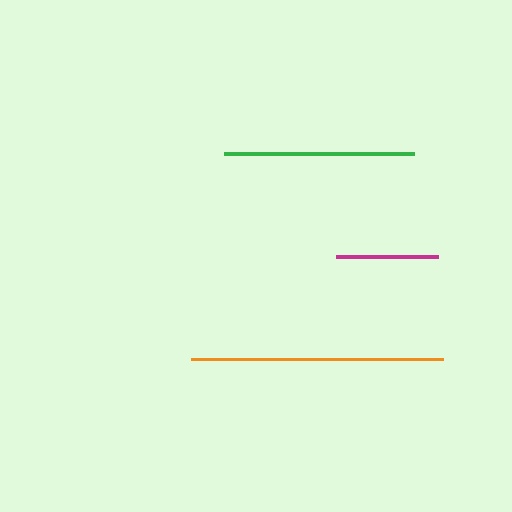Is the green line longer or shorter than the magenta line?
The green line is longer than the magenta line.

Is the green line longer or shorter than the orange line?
The orange line is longer than the green line.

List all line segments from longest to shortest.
From longest to shortest: orange, green, magenta.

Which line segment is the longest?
The orange line is the longest at approximately 252 pixels.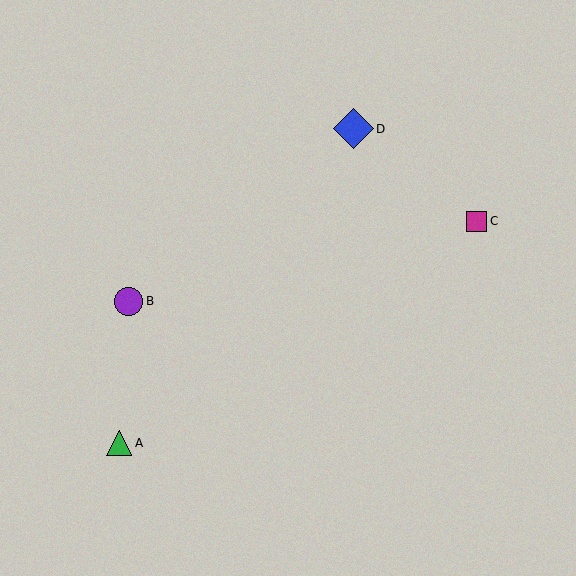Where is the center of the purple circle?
The center of the purple circle is at (129, 301).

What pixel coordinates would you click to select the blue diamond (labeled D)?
Click at (353, 129) to select the blue diamond D.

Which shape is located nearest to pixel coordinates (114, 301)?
The purple circle (labeled B) at (129, 301) is nearest to that location.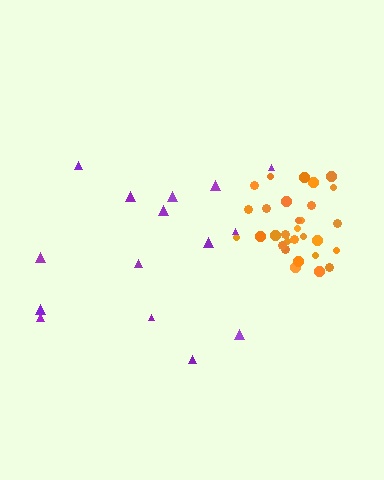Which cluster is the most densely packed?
Orange.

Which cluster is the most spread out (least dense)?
Purple.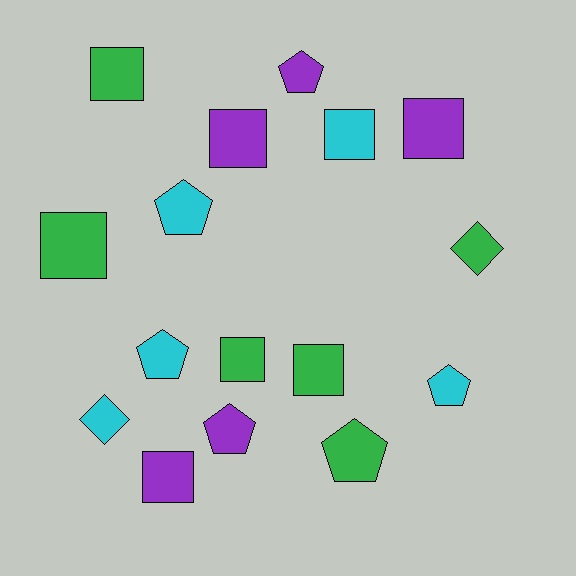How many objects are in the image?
There are 16 objects.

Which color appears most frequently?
Green, with 6 objects.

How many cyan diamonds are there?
There is 1 cyan diamond.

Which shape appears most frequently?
Square, with 8 objects.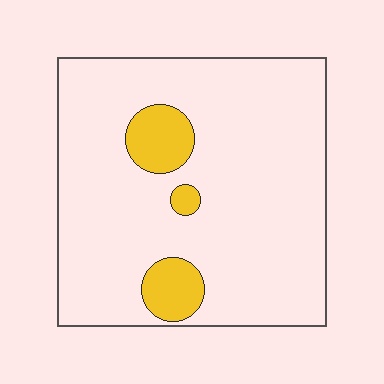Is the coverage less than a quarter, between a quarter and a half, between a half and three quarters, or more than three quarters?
Less than a quarter.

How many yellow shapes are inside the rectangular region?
3.